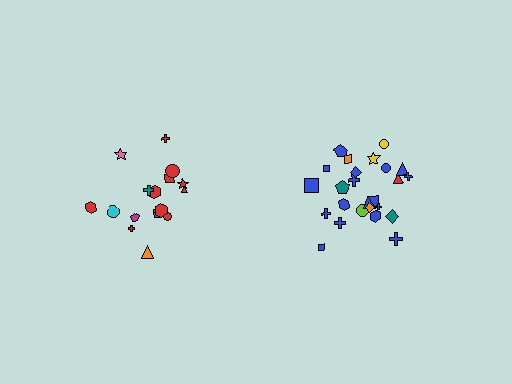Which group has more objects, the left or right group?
The right group.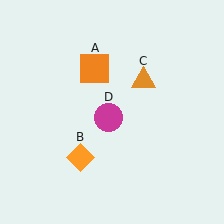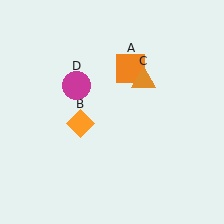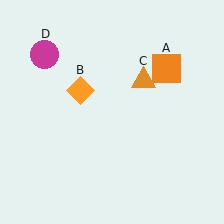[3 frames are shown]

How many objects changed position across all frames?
3 objects changed position: orange square (object A), orange diamond (object B), magenta circle (object D).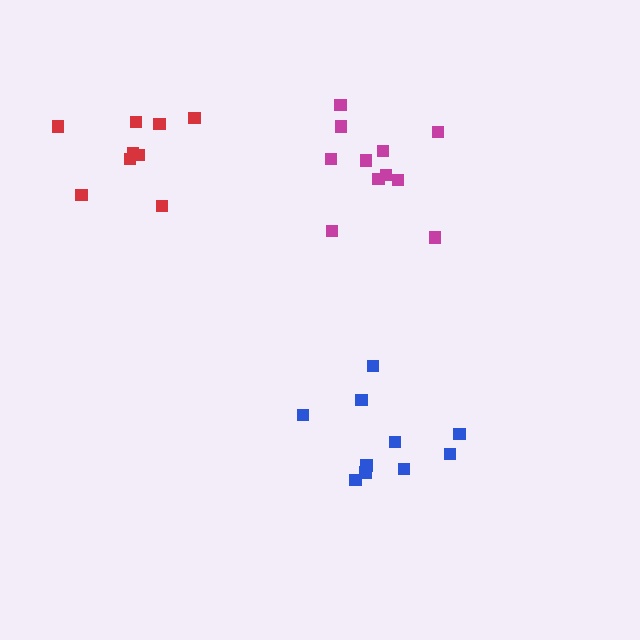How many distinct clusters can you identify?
There are 3 distinct clusters.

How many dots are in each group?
Group 1: 10 dots, Group 2: 11 dots, Group 3: 9 dots (30 total).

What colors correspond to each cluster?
The clusters are colored: blue, magenta, red.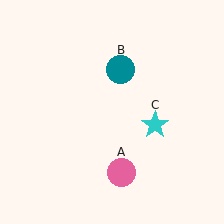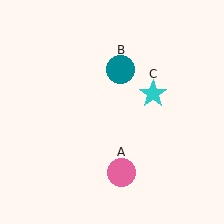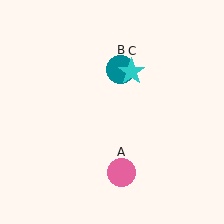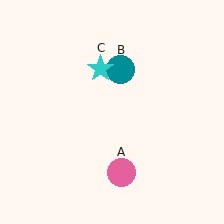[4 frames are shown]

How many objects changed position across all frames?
1 object changed position: cyan star (object C).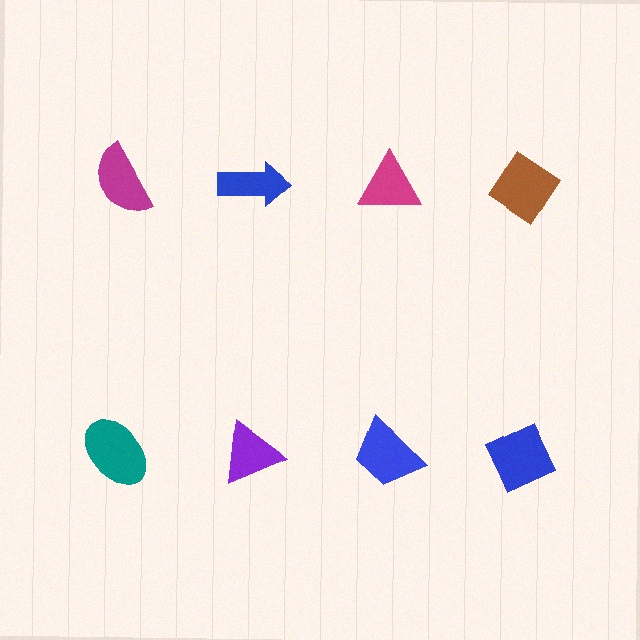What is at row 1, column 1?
A magenta semicircle.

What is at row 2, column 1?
A teal ellipse.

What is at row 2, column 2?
A purple triangle.